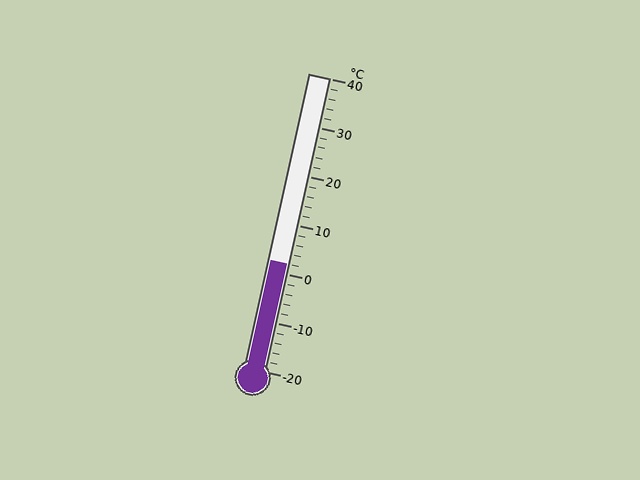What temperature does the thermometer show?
The thermometer shows approximately 2°C.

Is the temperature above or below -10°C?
The temperature is above -10°C.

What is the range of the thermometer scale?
The thermometer scale ranges from -20°C to 40°C.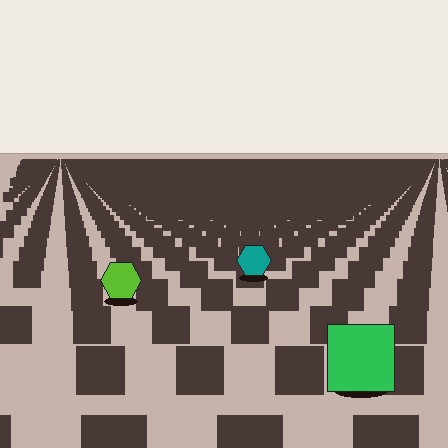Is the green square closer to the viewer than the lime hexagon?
Yes. The green square is closer — you can tell from the texture gradient: the ground texture is coarser near it.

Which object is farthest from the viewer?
The teal hexagon is farthest from the viewer. It appears smaller and the ground texture around it is denser.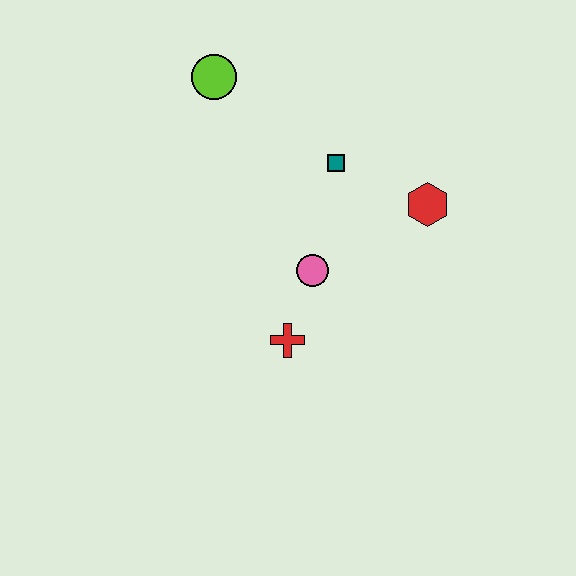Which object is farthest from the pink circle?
The lime circle is farthest from the pink circle.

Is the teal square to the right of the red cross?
Yes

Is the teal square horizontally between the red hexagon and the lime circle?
Yes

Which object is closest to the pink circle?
The red cross is closest to the pink circle.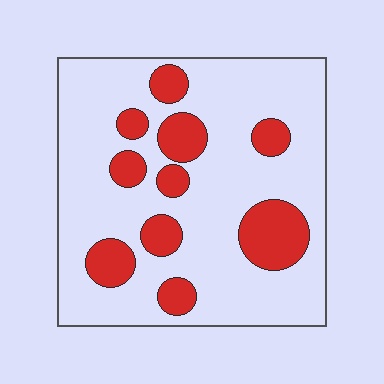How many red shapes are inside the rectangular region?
10.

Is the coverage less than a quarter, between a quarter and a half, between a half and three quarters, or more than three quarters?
Less than a quarter.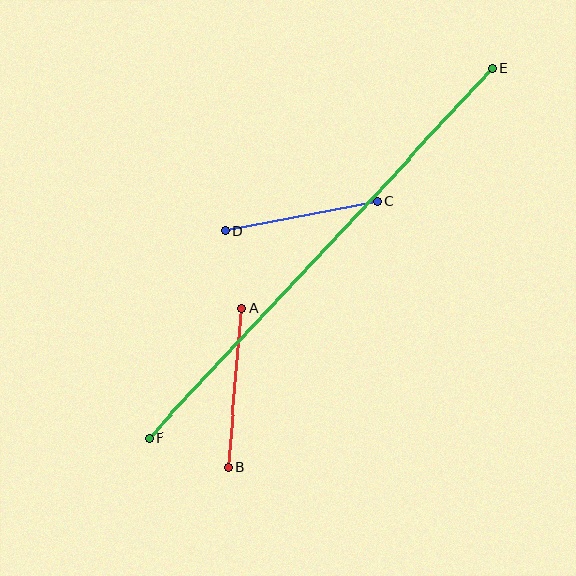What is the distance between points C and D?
The distance is approximately 155 pixels.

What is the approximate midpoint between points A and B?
The midpoint is at approximately (235, 388) pixels.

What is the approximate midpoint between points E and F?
The midpoint is at approximately (321, 253) pixels.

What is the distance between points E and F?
The distance is approximately 504 pixels.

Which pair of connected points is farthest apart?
Points E and F are farthest apart.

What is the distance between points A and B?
The distance is approximately 160 pixels.